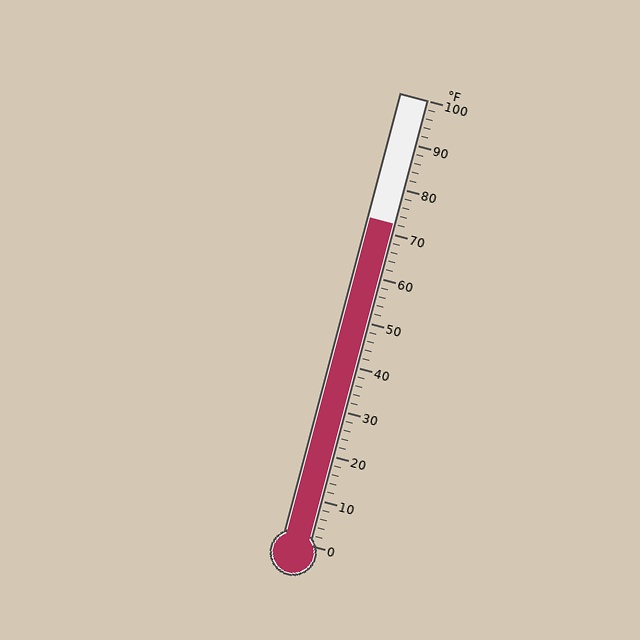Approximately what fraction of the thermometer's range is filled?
The thermometer is filled to approximately 70% of its range.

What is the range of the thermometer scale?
The thermometer scale ranges from 0°F to 100°F.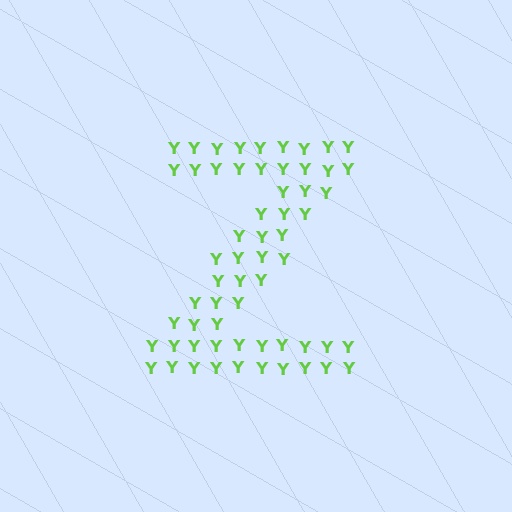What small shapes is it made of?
It is made of small letter Y's.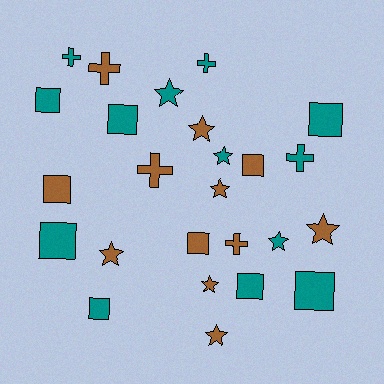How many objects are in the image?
There are 25 objects.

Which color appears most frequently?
Teal, with 13 objects.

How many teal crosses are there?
There are 3 teal crosses.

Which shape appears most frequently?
Square, with 10 objects.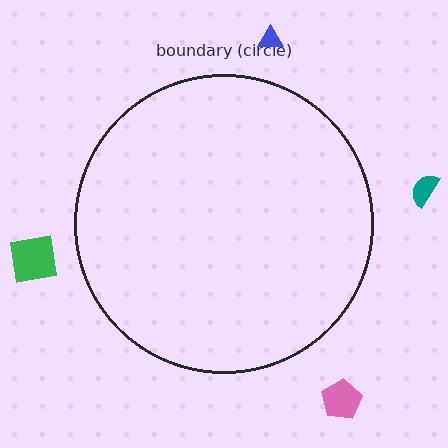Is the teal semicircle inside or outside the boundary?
Outside.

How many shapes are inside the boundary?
0 inside, 4 outside.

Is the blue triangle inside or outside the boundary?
Outside.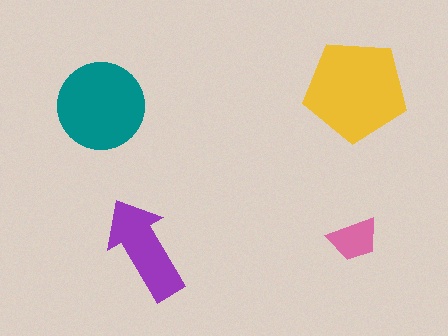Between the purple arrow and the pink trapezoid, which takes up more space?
The purple arrow.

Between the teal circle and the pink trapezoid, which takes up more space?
The teal circle.